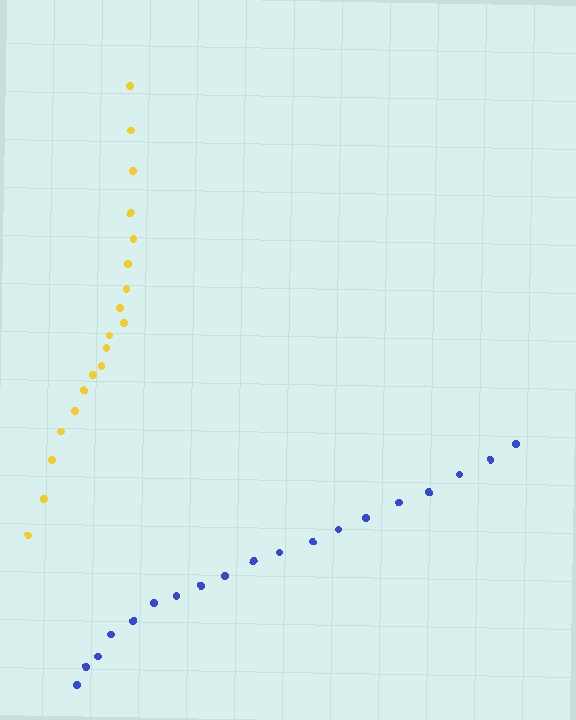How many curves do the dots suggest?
There are 2 distinct paths.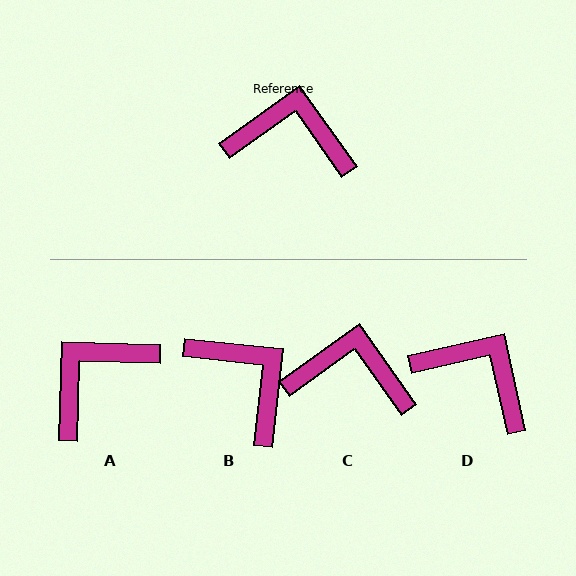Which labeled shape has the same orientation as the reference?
C.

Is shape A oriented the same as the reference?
No, it is off by about 53 degrees.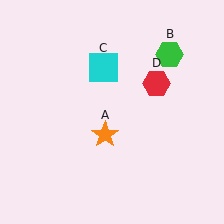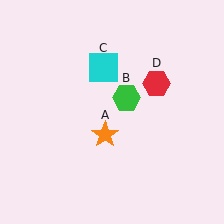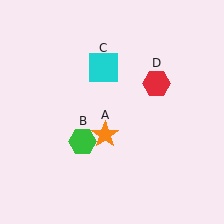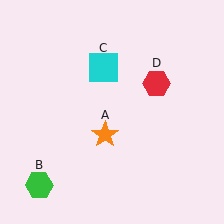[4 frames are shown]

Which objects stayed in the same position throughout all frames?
Orange star (object A) and cyan square (object C) and red hexagon (object D) remained stationary.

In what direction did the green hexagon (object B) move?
The green hexagon (object B) moved down and to the left.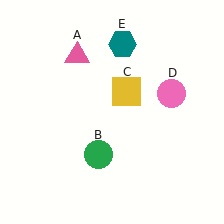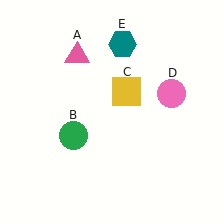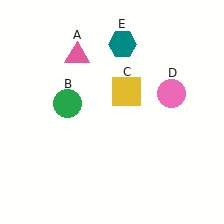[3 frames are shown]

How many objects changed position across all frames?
1 object changed position: green circle (object B).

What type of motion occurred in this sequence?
The green circle (object B) rotated clockwise around the center of the scene.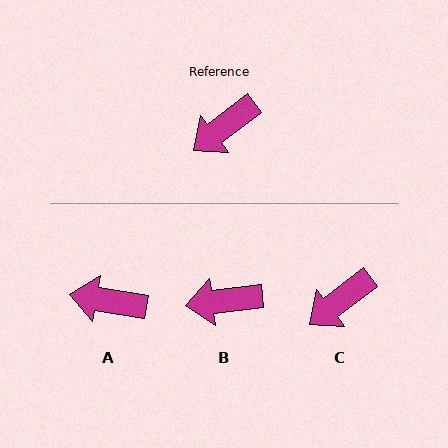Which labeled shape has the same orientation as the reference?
C.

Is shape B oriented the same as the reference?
No, it is off by about 31 degrees.